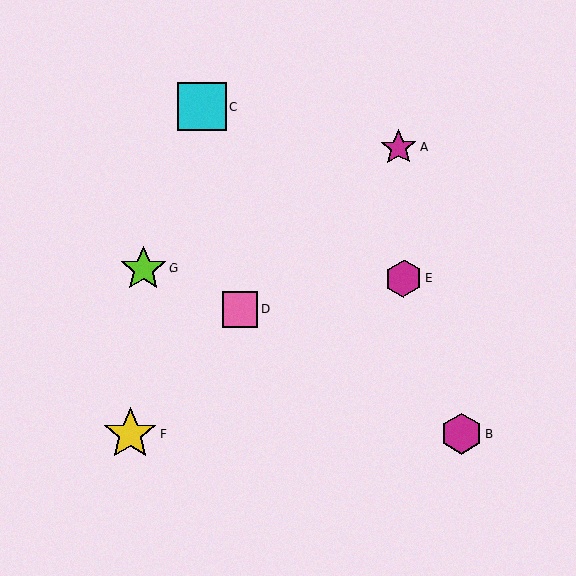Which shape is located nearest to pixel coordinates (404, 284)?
The magenta hexagon (labeled E) at (403, 278) is nearest to that location.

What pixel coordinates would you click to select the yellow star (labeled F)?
Click at (130, 434) to select the yellow star F.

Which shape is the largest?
The yellow star (labeled F) is the largest.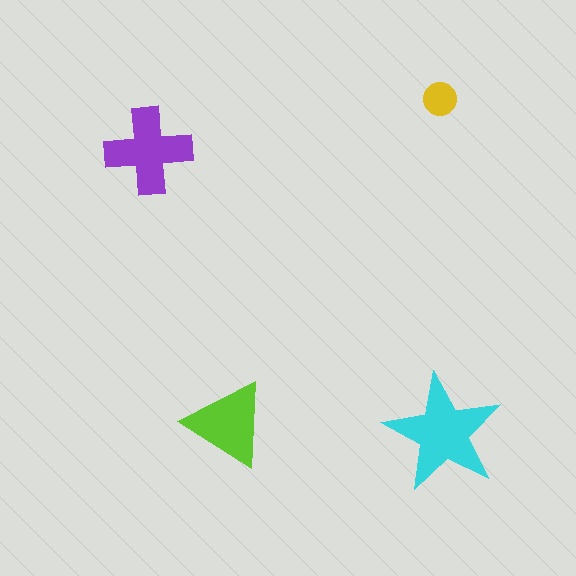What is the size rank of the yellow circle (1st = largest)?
4th.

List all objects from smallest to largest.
The yellow circle, the lime triangle, the purple cross, the cyan star.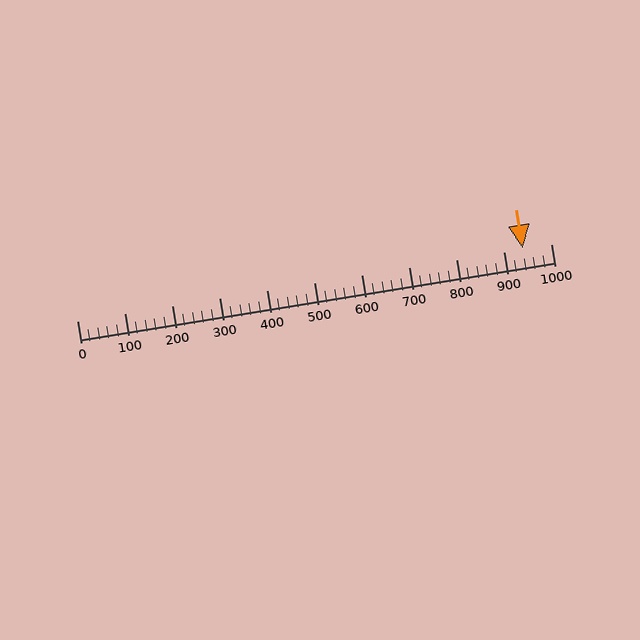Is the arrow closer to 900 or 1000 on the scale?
The arrow is closer to 900.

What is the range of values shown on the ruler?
The ruler shows values from 0 to 1000.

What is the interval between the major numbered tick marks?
The major tick marks are spaced 100 units apart.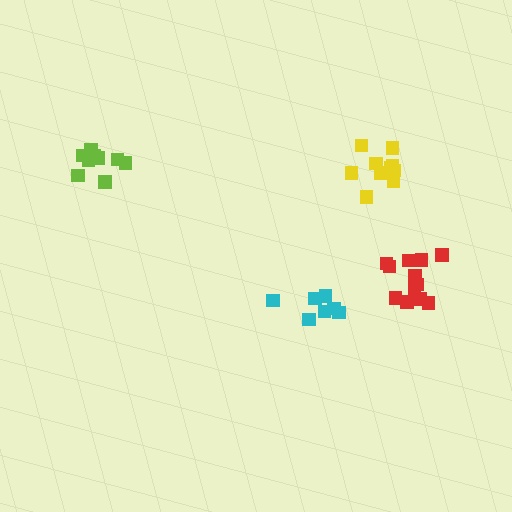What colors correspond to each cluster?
The clusters are colored: red, cyan, lime, yellow.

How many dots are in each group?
Group 1: 12 dots, Group 2: 7 dots, Group 3: 9 dots, Group 4: 10 dots (38 total).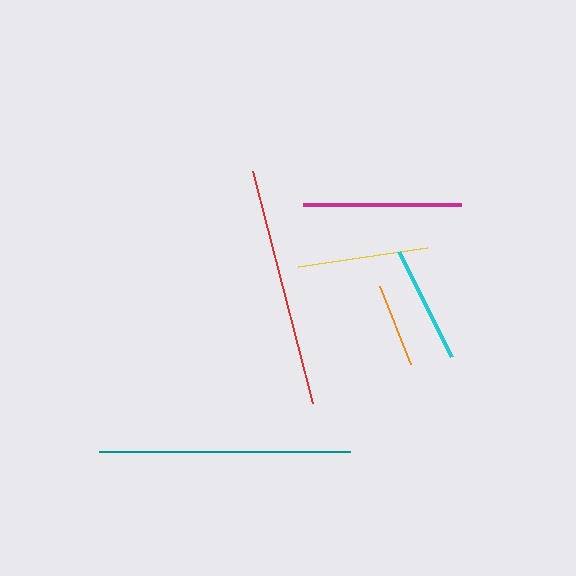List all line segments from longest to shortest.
From longest to shortest: teal, red, magenta, yellow, cyan, orange.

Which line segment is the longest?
The teal line is the longest at approximately 250 pixels.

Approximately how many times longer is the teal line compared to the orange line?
The teal line is approximately 3.0 times the length of the orange line.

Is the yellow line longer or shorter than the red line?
The red line is longer than the yellow line.